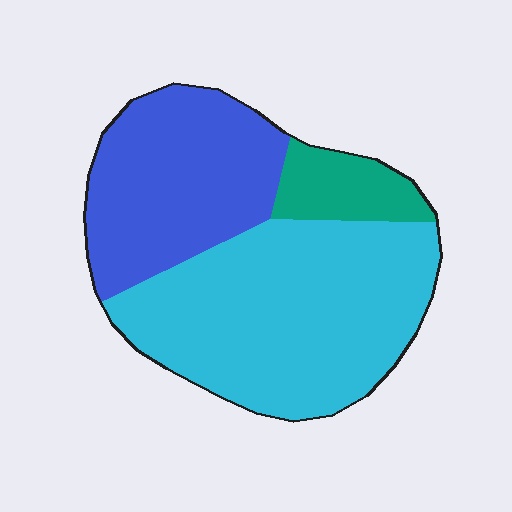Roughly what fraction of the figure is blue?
Blue covers 35% of the figure.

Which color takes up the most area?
Cyan, at roughly 55%.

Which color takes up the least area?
Teal, at roughly 10%.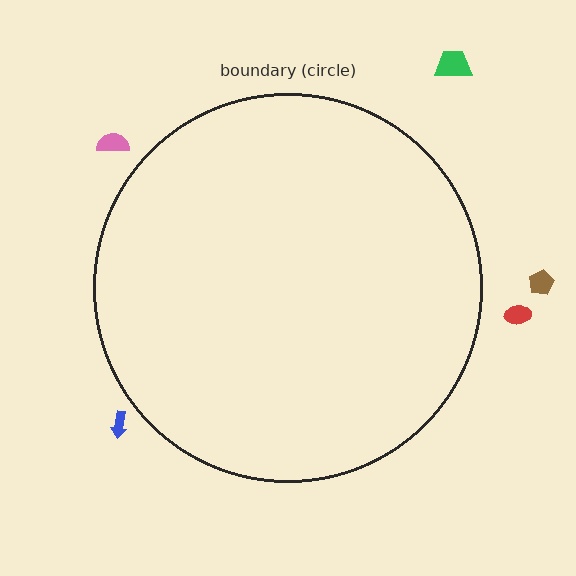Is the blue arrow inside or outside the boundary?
Outside.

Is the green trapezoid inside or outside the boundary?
Outside.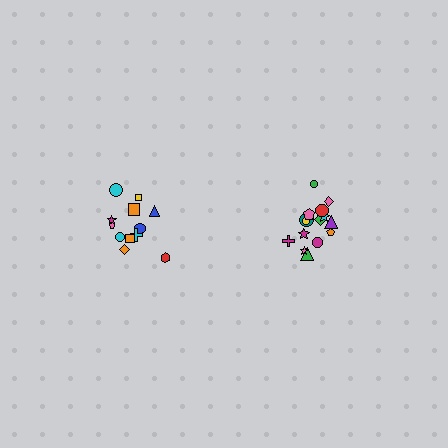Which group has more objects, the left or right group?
The right group.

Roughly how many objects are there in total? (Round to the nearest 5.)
Roughly 25 objects in total.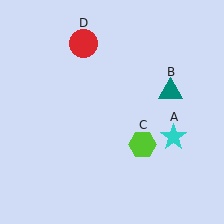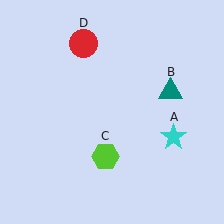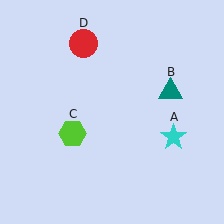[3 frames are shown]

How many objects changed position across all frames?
1 object changed position: lime hexagon (object C).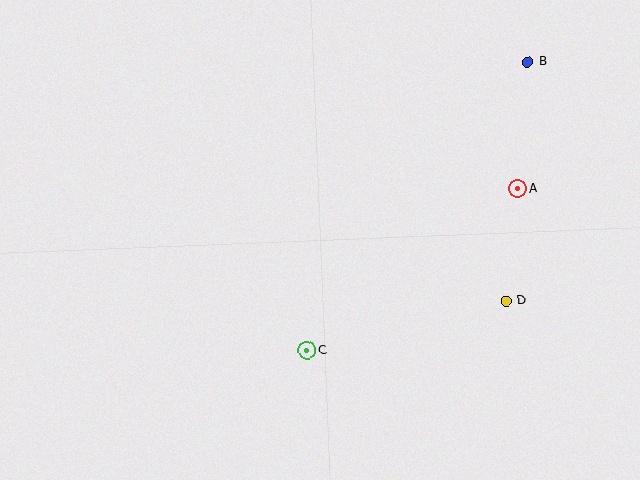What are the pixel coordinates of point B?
Point B is at (528, 62).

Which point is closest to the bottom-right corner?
Point D is closest to the bottom-right corner.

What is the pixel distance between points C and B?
The distance between C and B is 364 pixels.